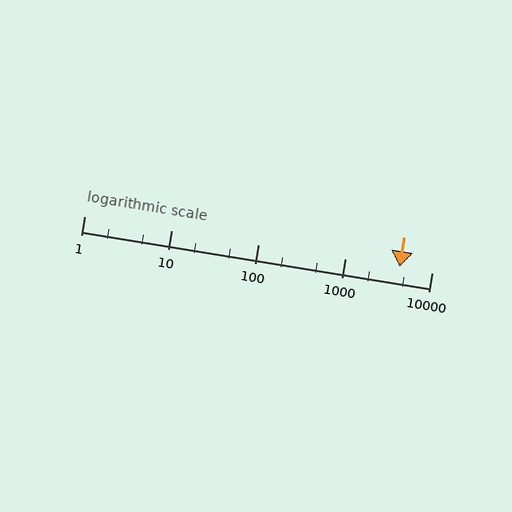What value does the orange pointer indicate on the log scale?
The pointer indicates approximately 4300.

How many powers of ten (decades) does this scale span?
The scale spans 4 decades, from 1 to 10000.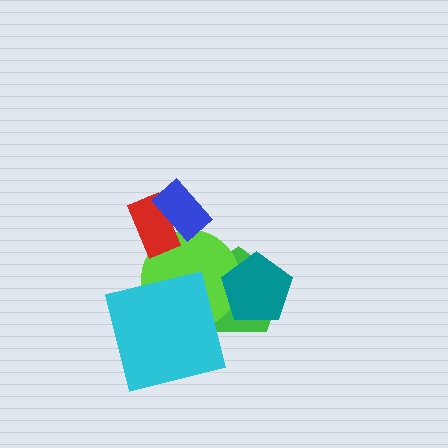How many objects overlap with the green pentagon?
3 objects overlap with the green pentagon.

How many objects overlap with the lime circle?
4 objects overlap with the lime circle.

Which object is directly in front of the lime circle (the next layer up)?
The red rectangle is directly in front of the lime circle.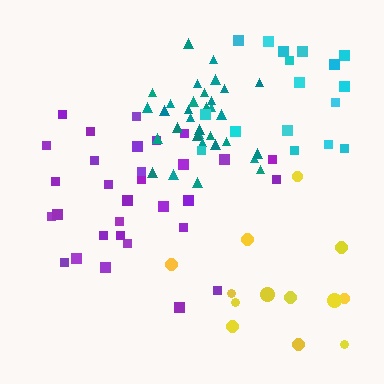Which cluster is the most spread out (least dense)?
Yellow.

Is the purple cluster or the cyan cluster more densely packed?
Purple.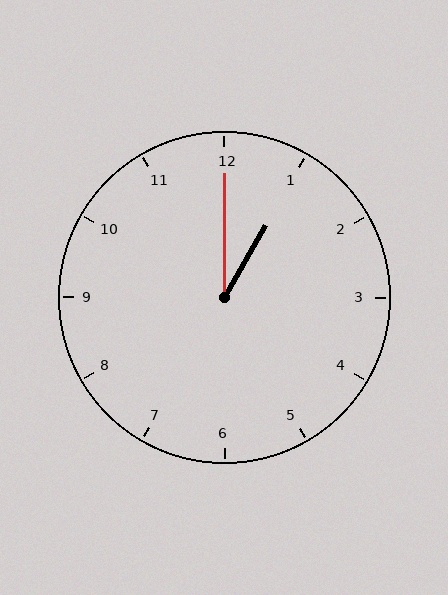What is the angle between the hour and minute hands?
Approximately 30 degrees.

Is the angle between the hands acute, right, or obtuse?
It is acute.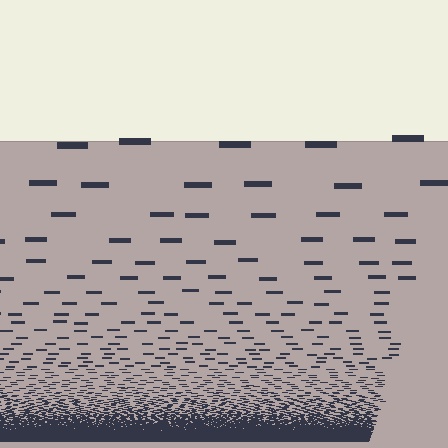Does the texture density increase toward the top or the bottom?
Density increases toward the bottom.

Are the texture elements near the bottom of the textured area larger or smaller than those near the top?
Smaller. The gradient is inverted — elements near the bottom are smaller and denser.